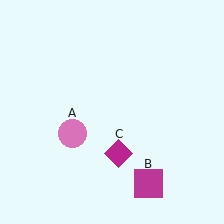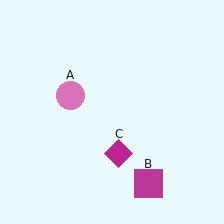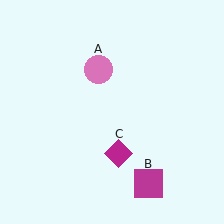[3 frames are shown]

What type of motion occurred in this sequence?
The pink circle (object A) rotated clockwise around the center of the scene.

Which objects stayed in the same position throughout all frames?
Magenta square (object B) and magenta diamond (object C) remained stationary.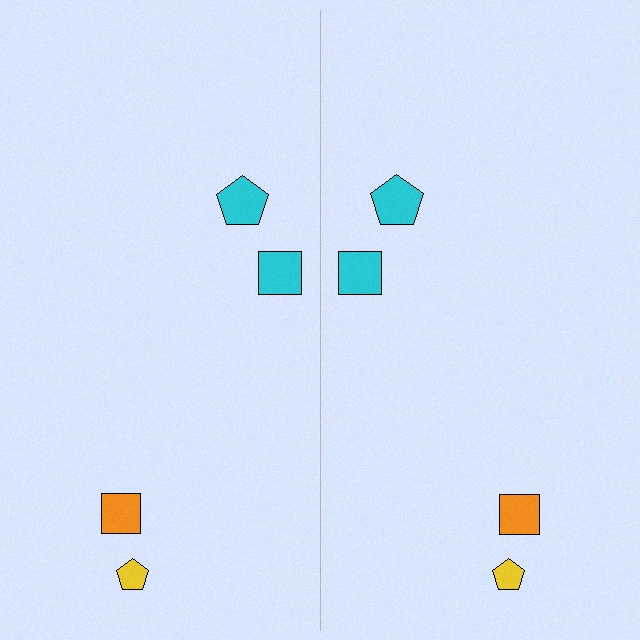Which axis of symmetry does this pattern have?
The pattern has a vertical axis of symmetry running through the center of the image.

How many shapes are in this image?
There are 8 shapes in this image.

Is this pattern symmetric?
Yes, this pattern has bilateral (reflection) symmetry.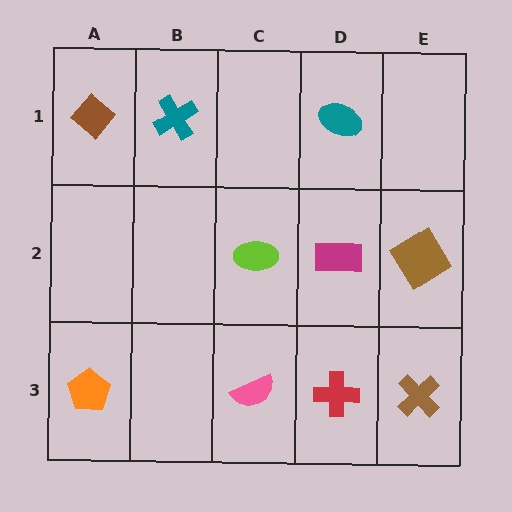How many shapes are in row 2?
3 shapes.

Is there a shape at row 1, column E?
No, that cell is empty.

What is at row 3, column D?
A red cross.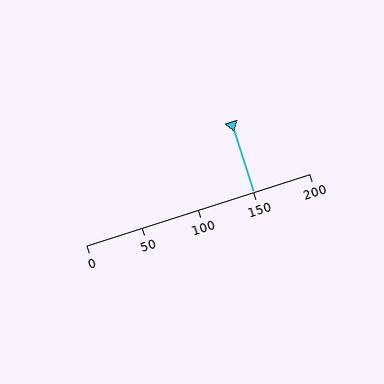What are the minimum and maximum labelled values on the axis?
The axis runs from 0 to 200.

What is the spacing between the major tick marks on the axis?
The major ticks are spaced 50 apart.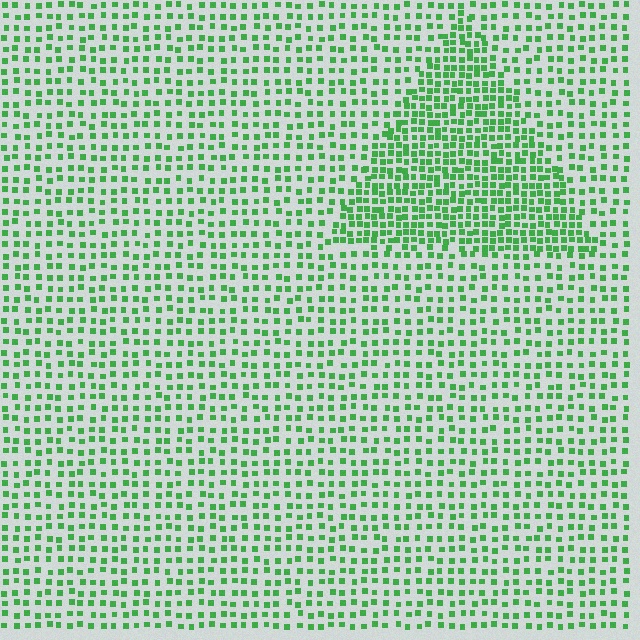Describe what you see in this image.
The image contains small green elements arranged at two different densities. A triangle-shaped region is visible where the elements are more densely packed than the surrounding area.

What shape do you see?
I see a triangle.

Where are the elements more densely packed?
The elements are more densely packed inside the triangle boundary.